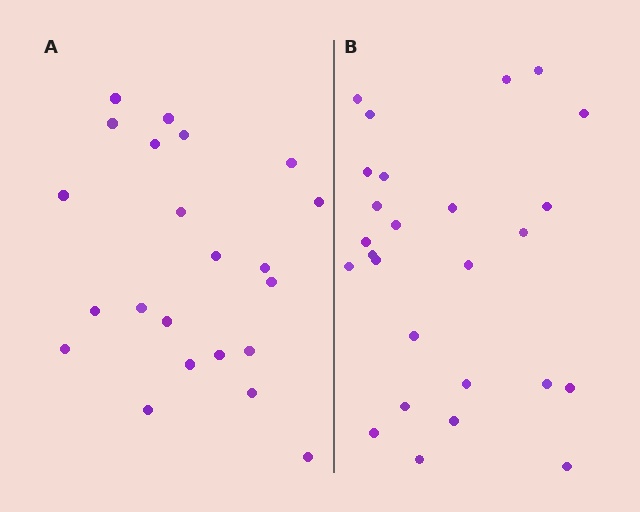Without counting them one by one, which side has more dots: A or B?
Region B (the right region) has more dots.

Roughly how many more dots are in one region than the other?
Region B has about 4 more dots than region A.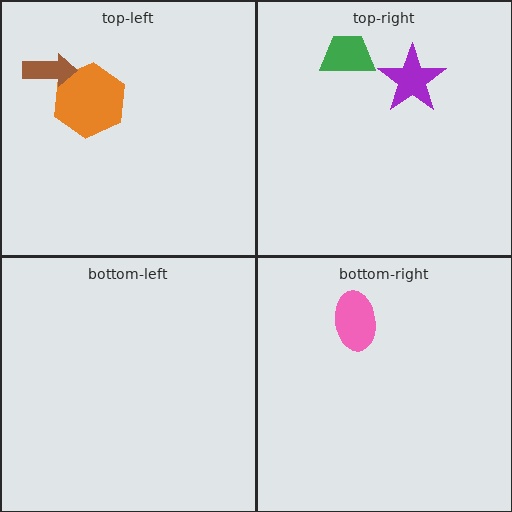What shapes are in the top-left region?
The orange hexagon, the brown arrow.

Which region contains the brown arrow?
The top-left region.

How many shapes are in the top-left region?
2.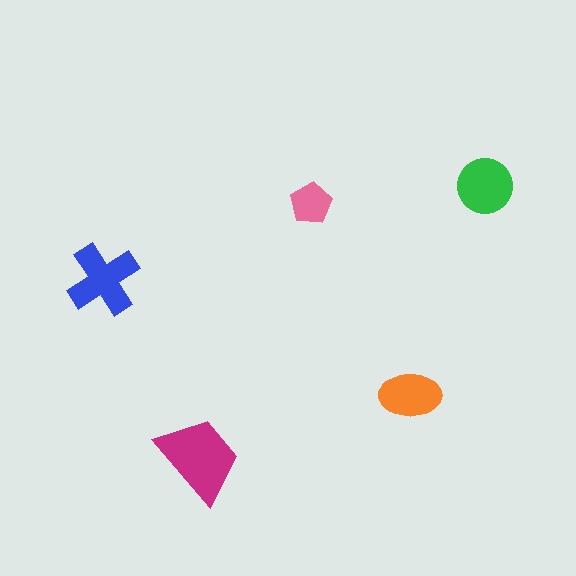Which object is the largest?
The magenta trapezoid.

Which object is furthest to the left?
The blue cross is leftmost.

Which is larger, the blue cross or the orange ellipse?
The blue cross.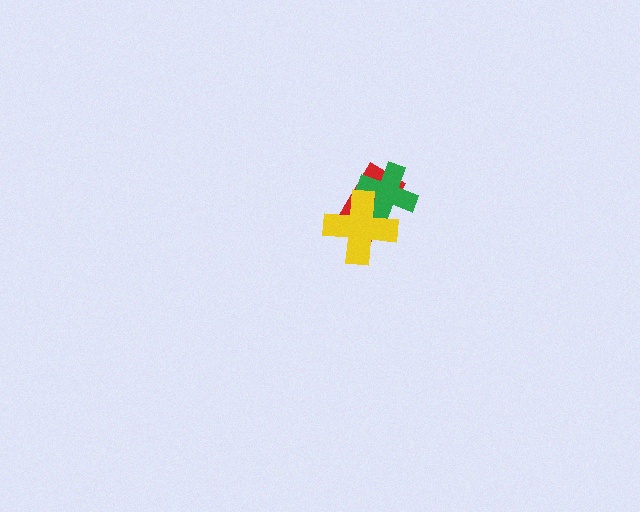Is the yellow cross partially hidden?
No, no other shape covers it.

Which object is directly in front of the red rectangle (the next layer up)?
The green cross is directly in front of the red rectangle.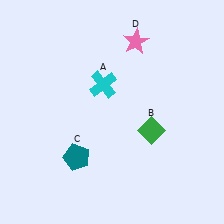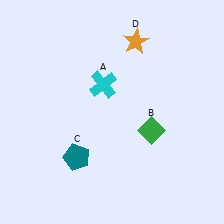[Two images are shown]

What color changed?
The star (D) changed from pink in Image 1 to orange in Image 2.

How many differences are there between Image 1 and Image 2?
There is 1 difference between the two images.